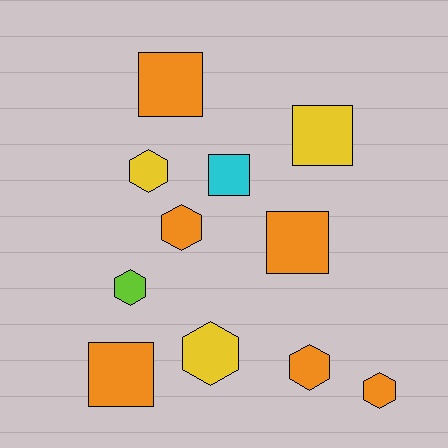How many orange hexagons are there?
There are 3 orange hexagons.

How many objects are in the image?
There are 11 objects.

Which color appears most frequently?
Orange, with 6 objects.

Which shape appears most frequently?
Hexagon, with 6 objects.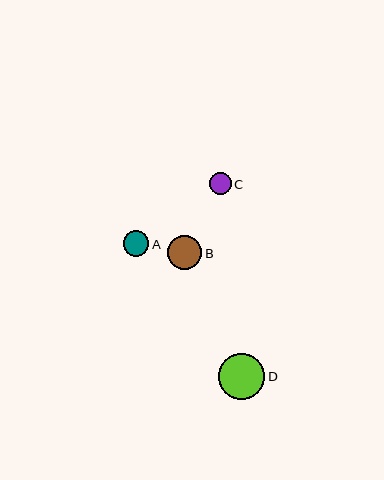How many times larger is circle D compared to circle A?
Circle D is approximately 1.8 times the size of circle A.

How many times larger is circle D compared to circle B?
Circle D is approximately 1.4 times the size of circle B.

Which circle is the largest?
Circle D is the largest with a size of approximately 46 pixels.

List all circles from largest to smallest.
From largest to smallest: D, B, A, C.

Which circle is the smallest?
Circle C is the smallest with a size of approximately 22 pixels.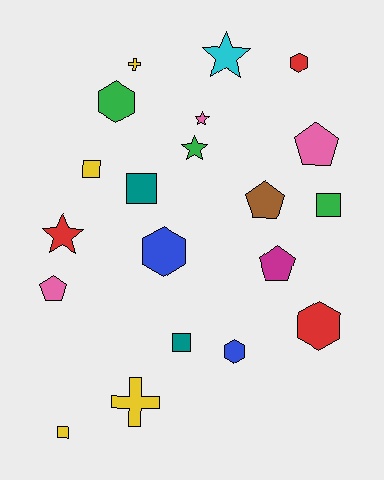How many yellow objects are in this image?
There are 4 yellow objects.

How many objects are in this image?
There are 20 objects.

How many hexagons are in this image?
There are 5 hexagons.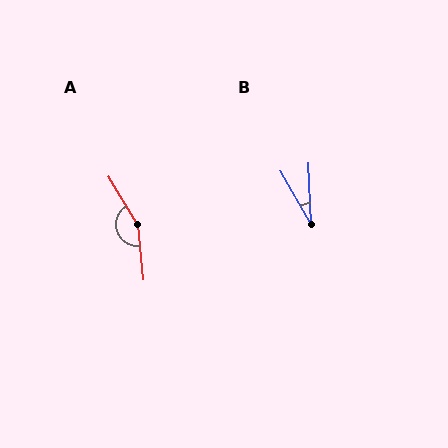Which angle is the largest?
A, at approximately 155 degrees.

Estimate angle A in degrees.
Approximately 155 degrees.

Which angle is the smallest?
B, at approximately 28 degrees.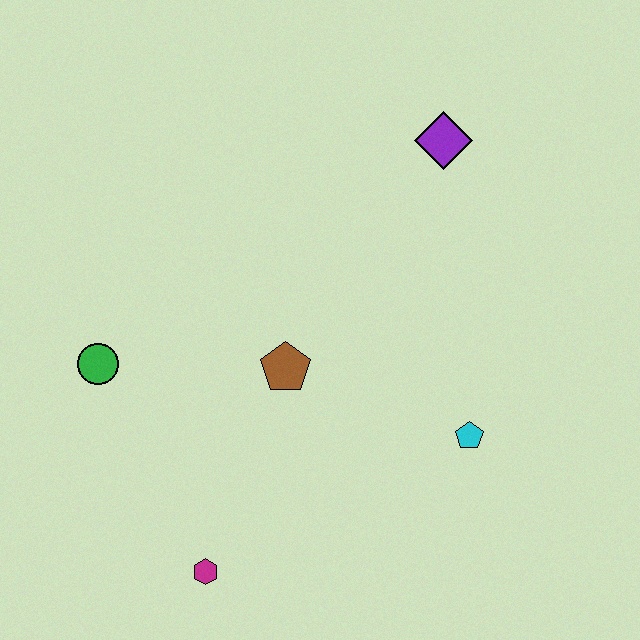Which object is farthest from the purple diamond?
The magenta hexagon is farthest from the purple diamond.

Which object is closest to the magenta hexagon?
The brown pentagon is closest to the magenta hexagon.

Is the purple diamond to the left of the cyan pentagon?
Yes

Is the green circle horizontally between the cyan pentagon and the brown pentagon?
No